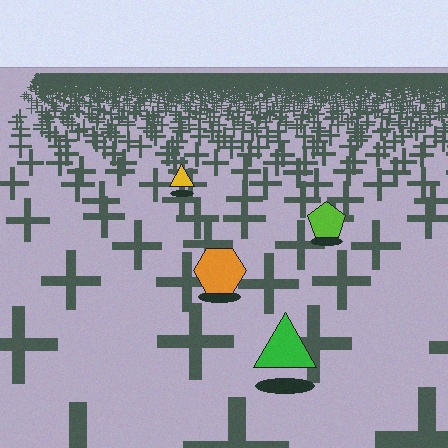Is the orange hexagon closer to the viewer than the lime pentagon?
Yes. The orange hexagon is closer — you can tell from the texture gradient: the ground texture is coarser near it.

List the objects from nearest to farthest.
From nearest to farthest: the green triangle, the orange hexagon, the lime pentagon, the yellow triangle.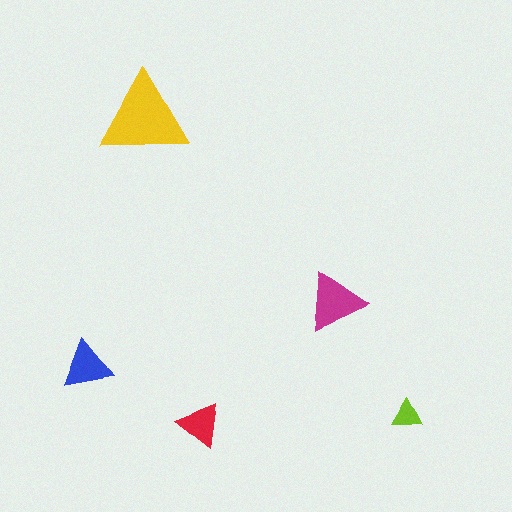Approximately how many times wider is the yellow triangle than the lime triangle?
About 3 times wider.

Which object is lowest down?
The red triangle is bottommost.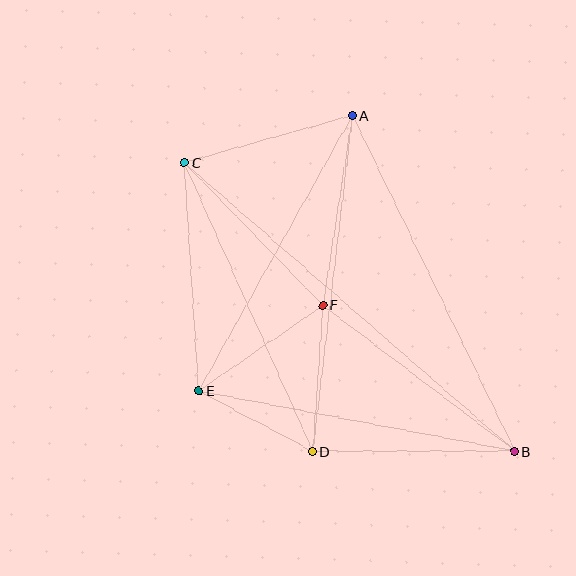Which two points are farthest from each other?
Points B and C are farthest from each other.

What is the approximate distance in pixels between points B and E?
The distance between B and E is approximately 322 pixels.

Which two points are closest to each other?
Points D and E are closest to each other.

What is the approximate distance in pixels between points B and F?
The distance between B and F is approximately 241 pixels.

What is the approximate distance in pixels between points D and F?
The distance between D and F is approximately 147 pixels.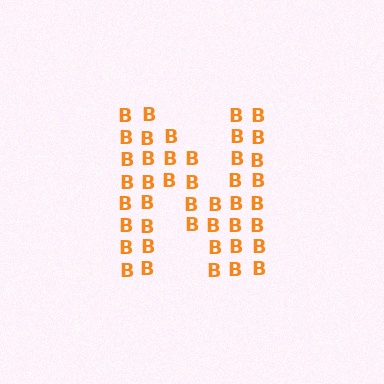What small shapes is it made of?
It is made of small letter B's.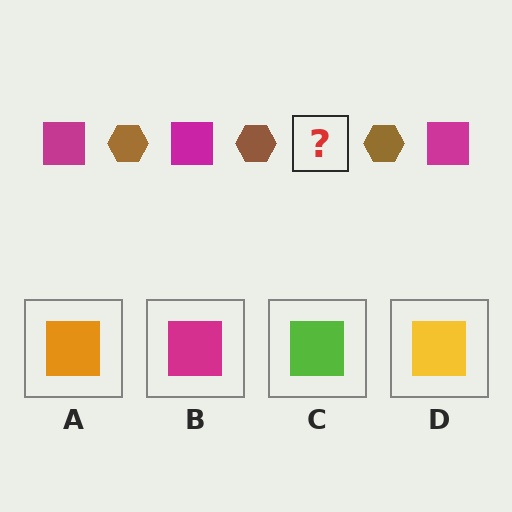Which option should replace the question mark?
Option B.